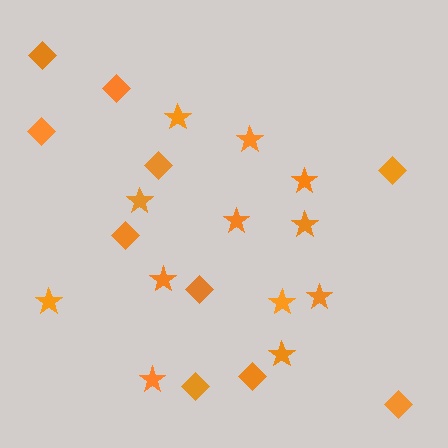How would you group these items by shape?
There are 2 groups: one group of diamonds (10) and one group of stars (12).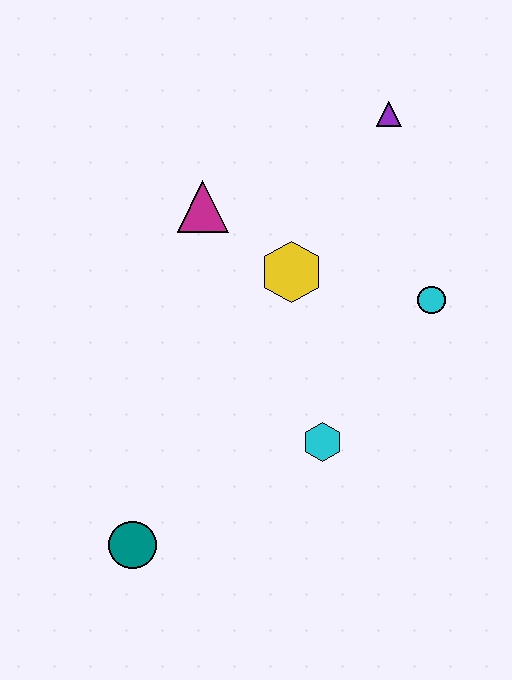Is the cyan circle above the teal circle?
Yes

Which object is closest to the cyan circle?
The yellow hexagon is closest to the cyan circle.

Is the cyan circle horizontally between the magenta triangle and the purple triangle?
No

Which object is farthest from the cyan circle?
The teal circle is farthest from the cyan circle.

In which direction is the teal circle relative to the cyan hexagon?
The teal circle is to the left of the cyan hexagon.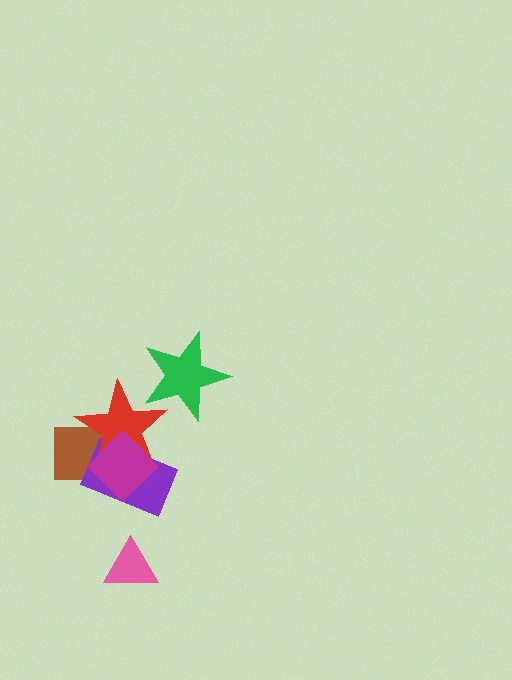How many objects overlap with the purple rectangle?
3 objects overlap with the purple rectangle.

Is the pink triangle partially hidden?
No, no other shape covers it.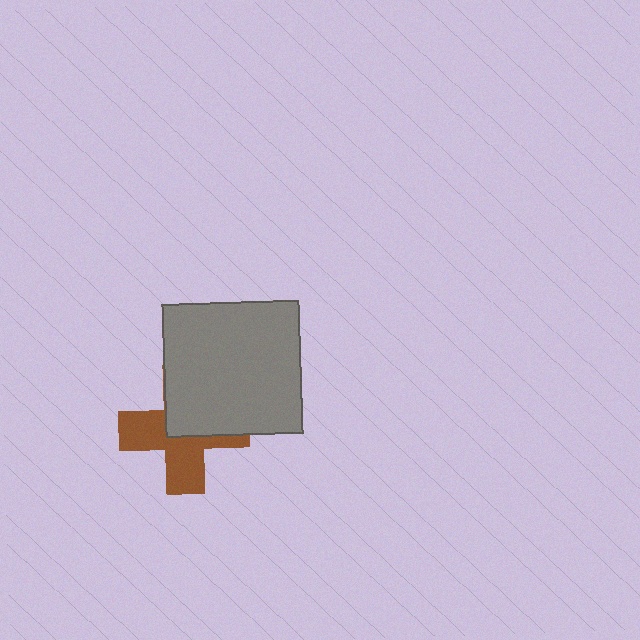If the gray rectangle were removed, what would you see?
You would see the complete brown cross.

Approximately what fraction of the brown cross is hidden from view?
Roughly 48% of the brown cross is hidden behind the gray rectangle.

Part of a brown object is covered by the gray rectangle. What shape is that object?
It is a cross.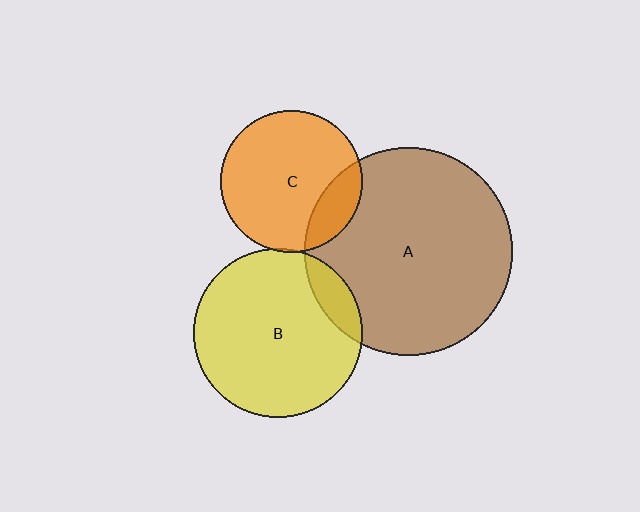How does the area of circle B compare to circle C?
Approximately 1.4 times.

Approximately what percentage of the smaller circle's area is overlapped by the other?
Approximately 10%.